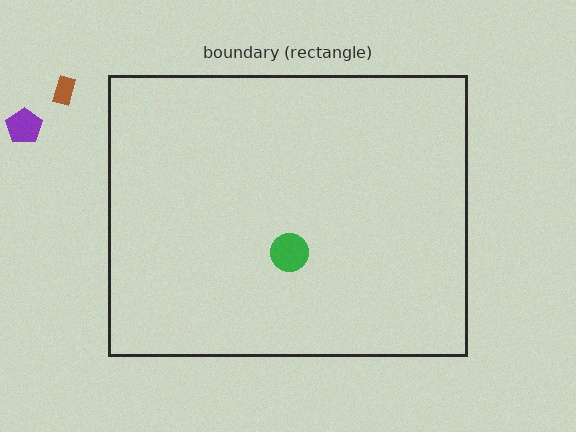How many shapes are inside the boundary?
1 inside, 2 outside.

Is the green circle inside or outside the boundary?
Inside.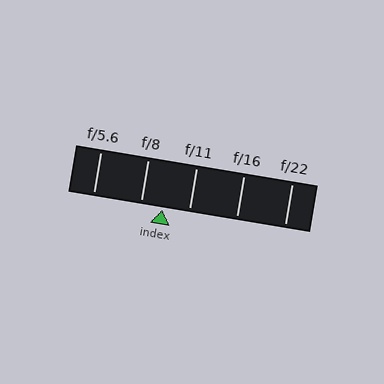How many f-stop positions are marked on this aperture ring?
There are 5 f-stop positions marked.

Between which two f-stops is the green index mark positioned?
The index mark is between f/8 and f/11.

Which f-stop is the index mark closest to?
The index mark is closest to f/8.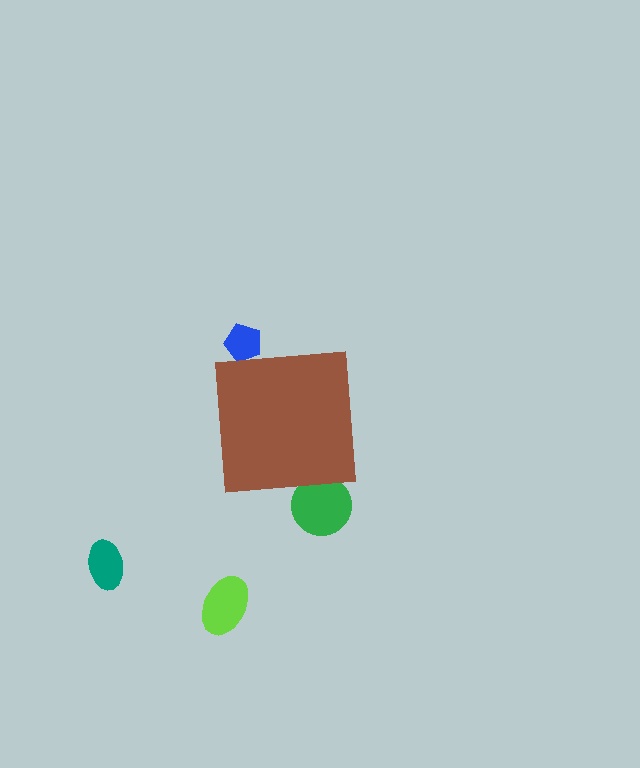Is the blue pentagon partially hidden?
Yes, the blue pentagon is partially hidden behind the brown square.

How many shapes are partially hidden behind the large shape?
2 shapes are partially hidden.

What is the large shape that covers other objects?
A brown square.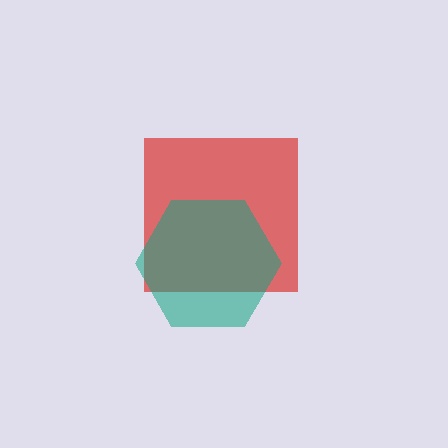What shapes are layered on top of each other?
The layered shapes are: a red square, a teal hexagon.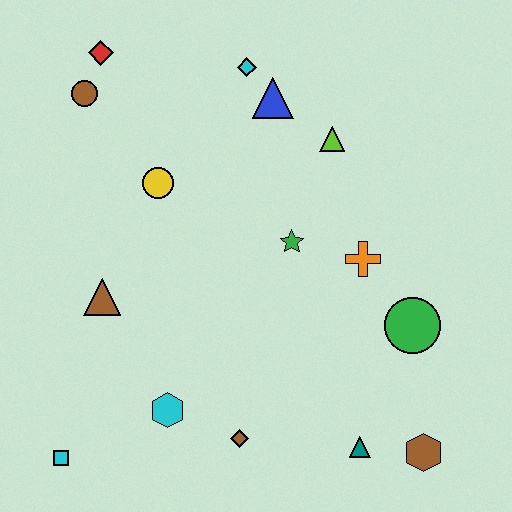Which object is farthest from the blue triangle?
The cyan square is farthest from the blue triangle.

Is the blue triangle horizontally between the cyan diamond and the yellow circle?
No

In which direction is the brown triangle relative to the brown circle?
The brown triangle is below the brown circle.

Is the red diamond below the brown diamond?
No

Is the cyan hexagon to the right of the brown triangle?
Yes